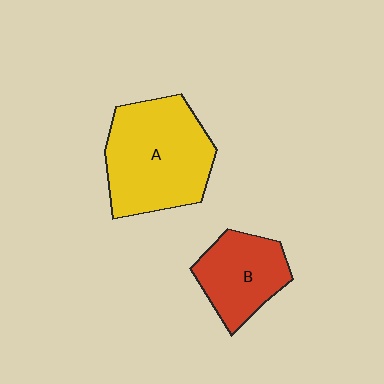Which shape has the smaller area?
Shape B (red).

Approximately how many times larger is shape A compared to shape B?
Approximately 1.7 times.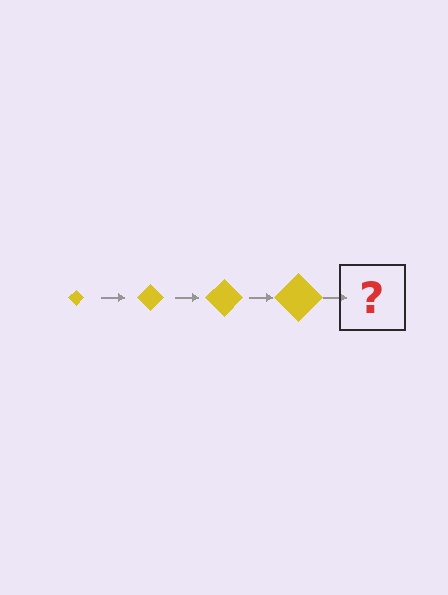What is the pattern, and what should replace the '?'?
The pattern is that the diamond gets progressively larger each step. The '?' should be a yellow diamond, larger than the previous one.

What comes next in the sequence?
The next element should be a yellow diamond, larger than the previous one.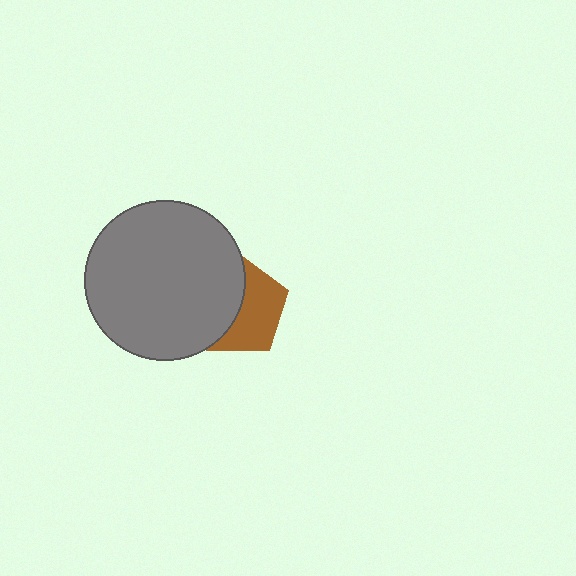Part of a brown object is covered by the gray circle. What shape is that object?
It is a pentagon.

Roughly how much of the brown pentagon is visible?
About half of it is visible (roughly 52%).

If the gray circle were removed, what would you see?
You would see the complete brown pentagon.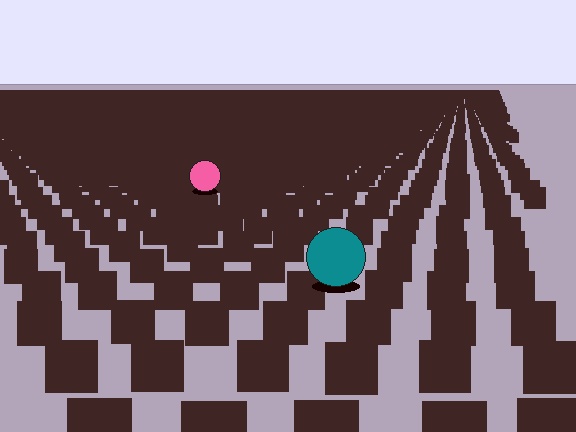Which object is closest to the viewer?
The teal circle is closest. The texture marks near it are larger and more spread out.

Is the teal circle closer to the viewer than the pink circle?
Yes. The teal circle is closer — you can tell from the texture gradient: the ground texture is coarser near it.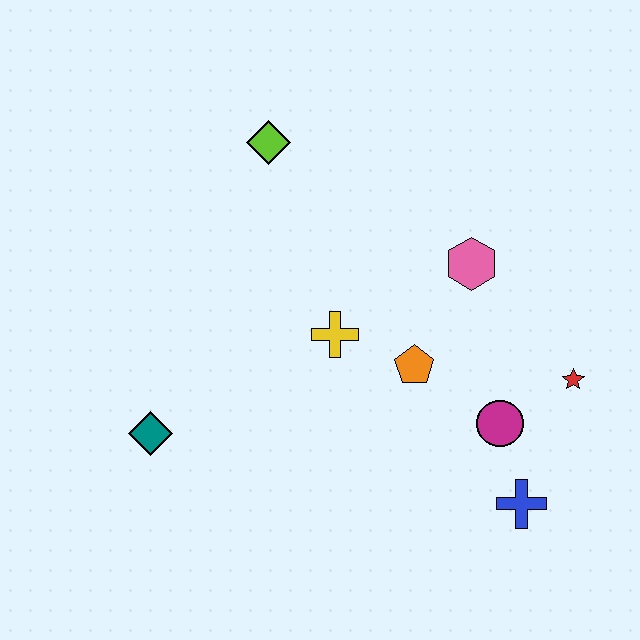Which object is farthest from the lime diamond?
The blue cross is farthest from the lime diamond.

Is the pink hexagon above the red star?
Yes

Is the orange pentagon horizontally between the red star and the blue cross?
No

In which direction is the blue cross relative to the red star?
The blue cross is below the red star.